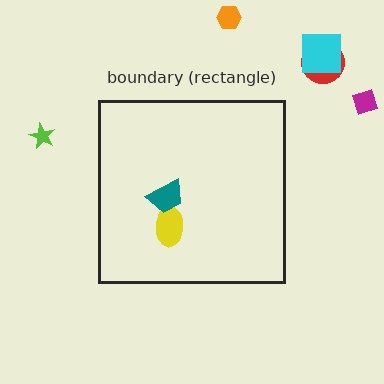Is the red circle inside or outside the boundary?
Outside.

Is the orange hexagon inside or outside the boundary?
Outside.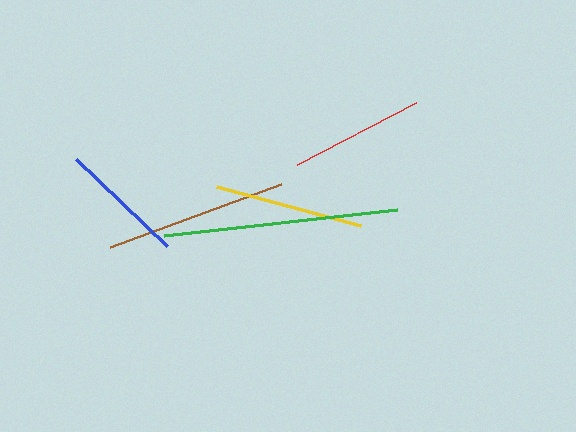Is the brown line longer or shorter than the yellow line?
The brown line is longer than the yellow line.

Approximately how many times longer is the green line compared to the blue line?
The green line is approximately 1.9 times the length of the blue line.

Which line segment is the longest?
The green line is the longest at approximately 234 pixels.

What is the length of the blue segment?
The blue segment is approximately 126 pixels long.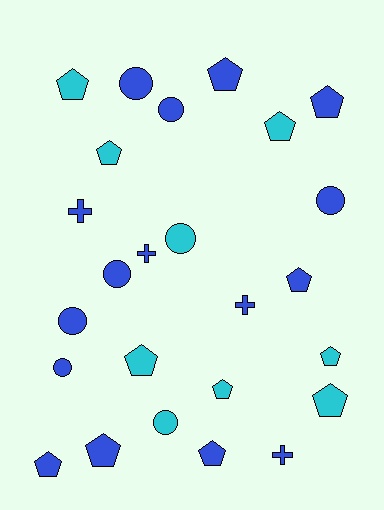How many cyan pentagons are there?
There are 7 cyan pentagons.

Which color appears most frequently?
Blue, with 16 objects.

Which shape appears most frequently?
Pentagon, with 13 objects.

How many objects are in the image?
There are 25 objects.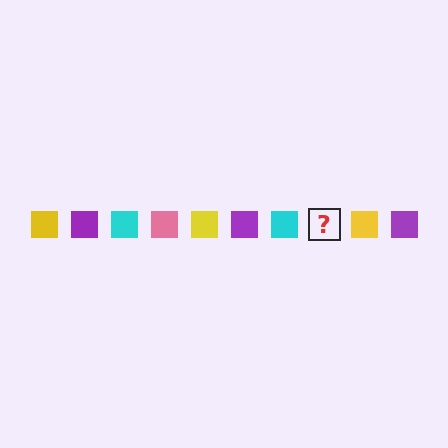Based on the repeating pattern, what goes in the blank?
The blank should be a pink square.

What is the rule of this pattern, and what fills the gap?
The rule is that the pattern cycles through yellow, purple, cyan, pink squares. The gap should be filled with a pink square.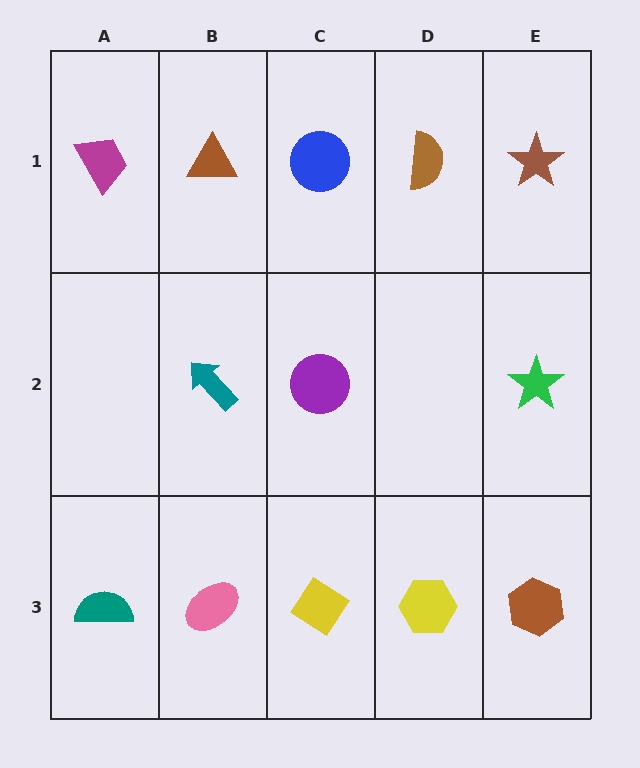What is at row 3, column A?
A teal semicircle.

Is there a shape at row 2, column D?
No, that cell is empty.